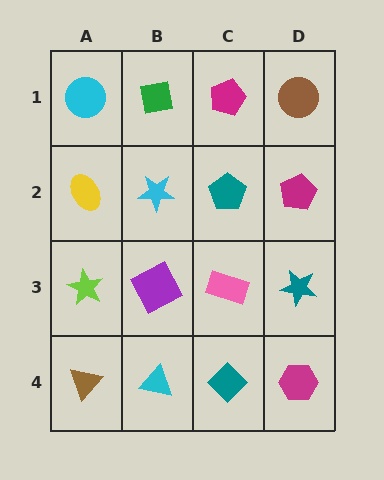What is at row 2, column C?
A teal pentagon.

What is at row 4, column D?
A magenta hexagon.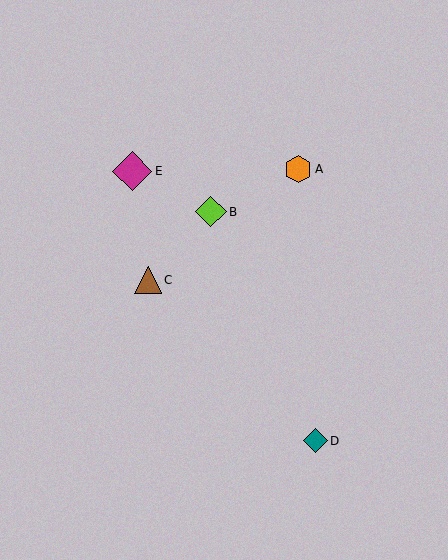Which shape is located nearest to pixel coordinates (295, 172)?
The orange hexagon (labeled A) at (298, 169) is nearest to that location.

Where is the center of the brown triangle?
The center of the brown triangle is at (148, 280).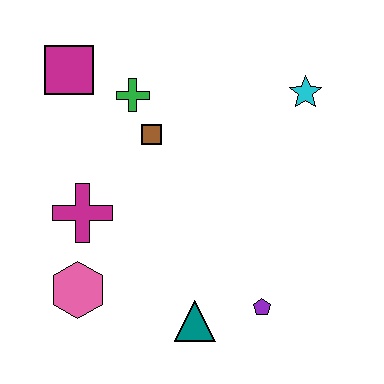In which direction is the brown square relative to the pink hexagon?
The brown square is above the pink hexagon.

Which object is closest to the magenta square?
The green cross is closest to the magenta square.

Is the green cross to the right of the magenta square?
Yes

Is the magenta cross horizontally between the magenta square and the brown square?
Yes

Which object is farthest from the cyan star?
The pink hexagon is farthest from the cyan star.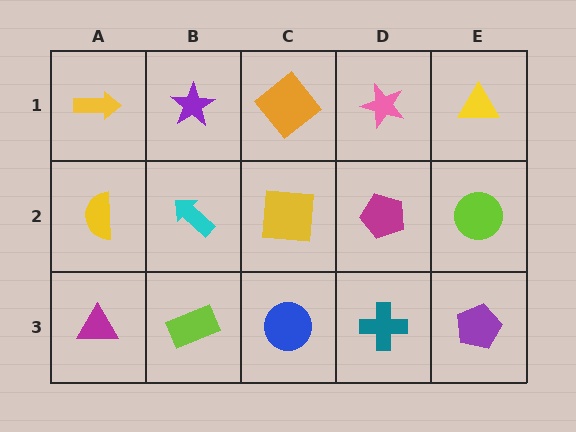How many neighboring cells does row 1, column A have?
2.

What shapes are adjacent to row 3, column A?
A yellow semicircle (row 2, column A), a lime rectangle (row 3, column B).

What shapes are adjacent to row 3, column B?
A cyan arrow (row 2, column B), a magenta triangle (row 3, column A), a blue circle (row 3, column C).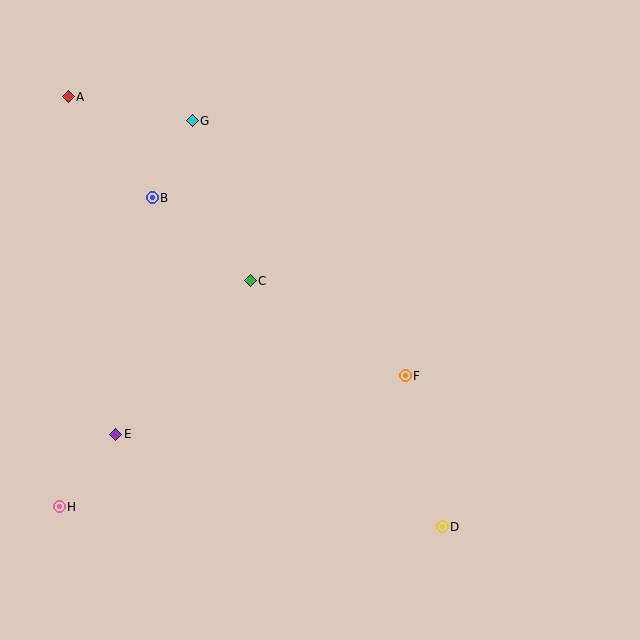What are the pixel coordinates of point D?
Point D is at (442, 527).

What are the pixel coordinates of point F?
Point F is at (405, 376).